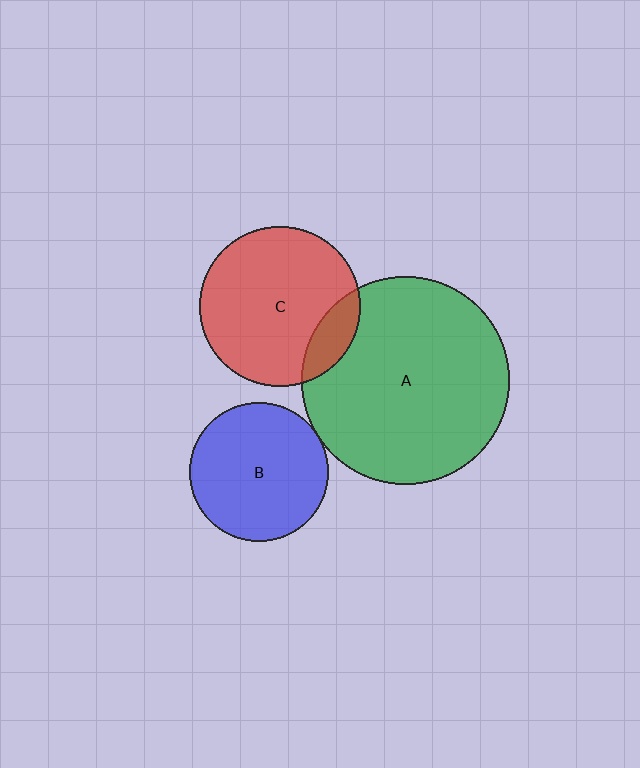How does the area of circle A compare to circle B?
Approximately 2.2 times.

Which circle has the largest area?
Circle A (green).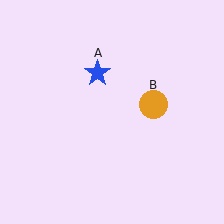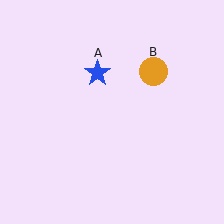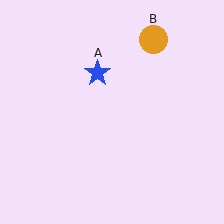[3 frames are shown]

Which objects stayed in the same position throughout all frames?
Blue star (object A) remained stationary.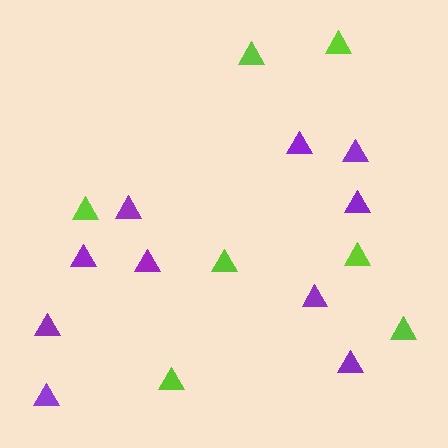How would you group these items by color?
There are 2 groups: one group of purple triangles (10) and one group of lime triangles (7).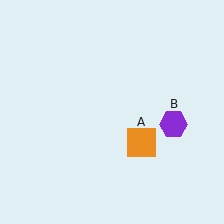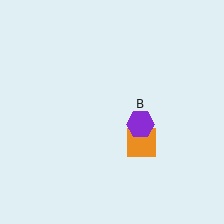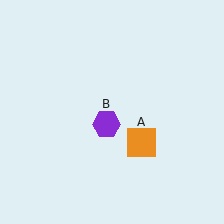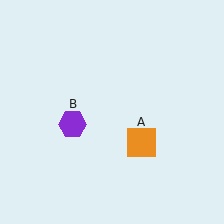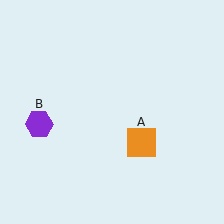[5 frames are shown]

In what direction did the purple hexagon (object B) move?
The purple hexagon (object B) moved left.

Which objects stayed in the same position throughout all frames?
Orange square (object A) remained stationary.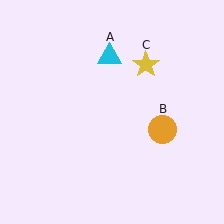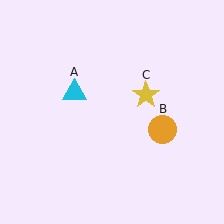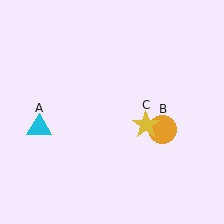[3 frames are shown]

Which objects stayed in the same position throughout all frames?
Orange circle (object B) remained stationary.